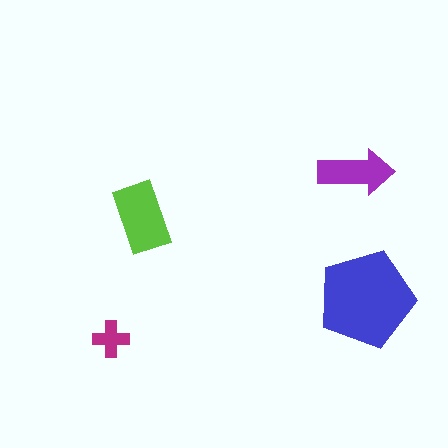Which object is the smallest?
The magenta cross.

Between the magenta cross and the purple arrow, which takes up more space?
The purple arrow.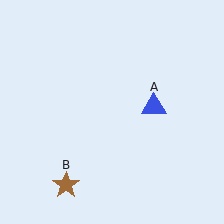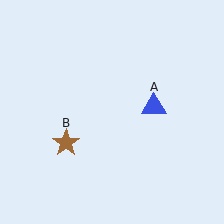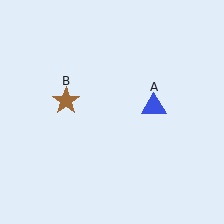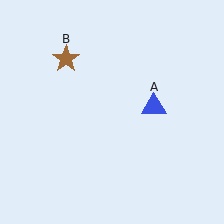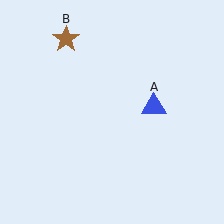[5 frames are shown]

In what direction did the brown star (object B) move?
The brown star (object B) moved up.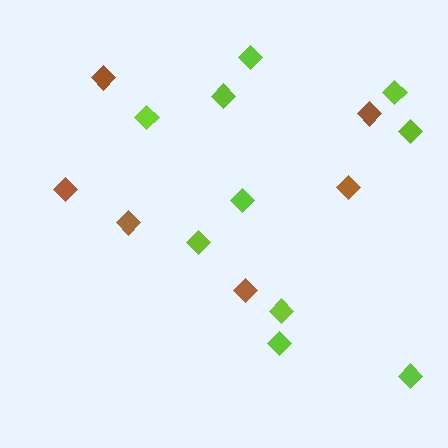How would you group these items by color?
There are 2 groups: one group of brown diamonds (6) and one group of lime diamonds (10).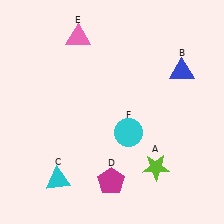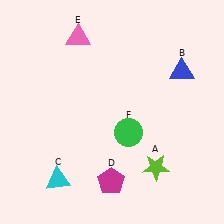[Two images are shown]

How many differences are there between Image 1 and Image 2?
There is 1 difference between the two images.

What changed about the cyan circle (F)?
In Image 1, F is cyan. In Image 2, it changed to green.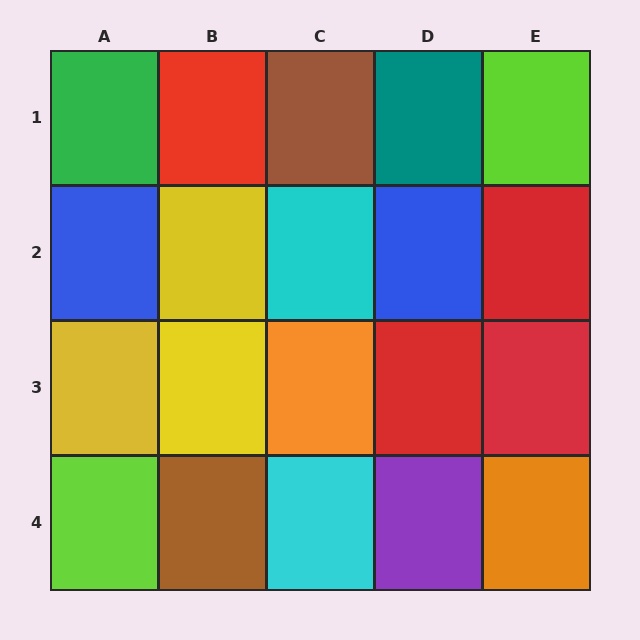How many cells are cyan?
2 cells are cyan.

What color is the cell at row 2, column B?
Yellow.